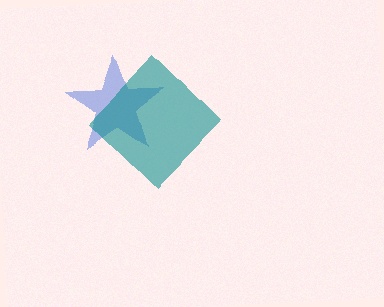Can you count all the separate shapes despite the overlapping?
Yes, there are 2 separate shapes.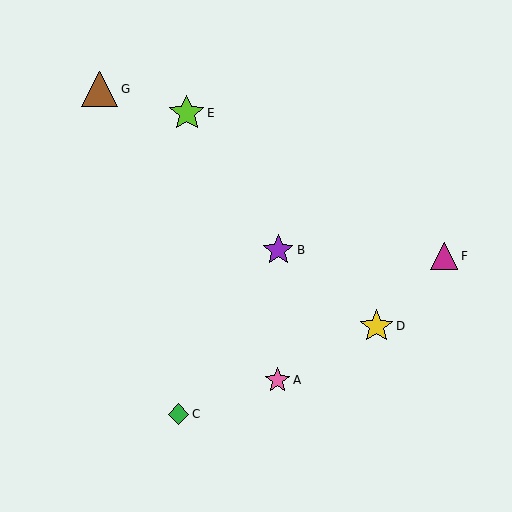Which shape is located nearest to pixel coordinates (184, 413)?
The green diamond (labeled C) at (179, 414) is nearest to that location.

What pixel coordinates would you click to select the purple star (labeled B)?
Click at (278, 250) to select the purple star B.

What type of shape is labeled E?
Shape E is a lime star.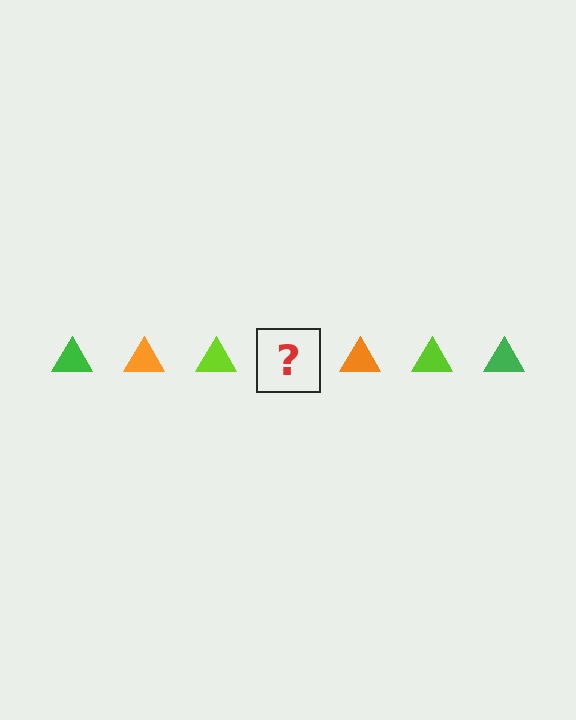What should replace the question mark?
The question mark should be replaced with a green triangle.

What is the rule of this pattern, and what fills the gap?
The rule is that the pattern cycles through green, orange, lime triangles. The gap should be filled with a green triangle.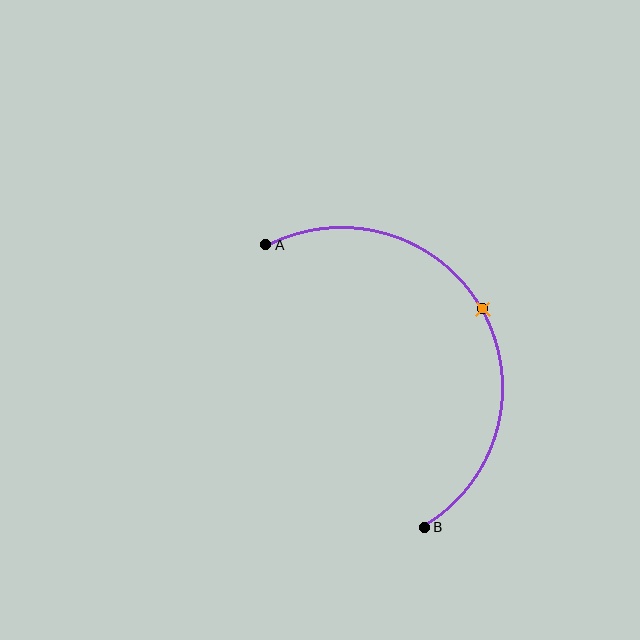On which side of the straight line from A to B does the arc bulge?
The arc bulges to the right of the straight line connecting A and B.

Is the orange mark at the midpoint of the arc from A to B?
Yes. The orange mark lies on the arc at equal arc-length from both A and B — it is the arc midpoint.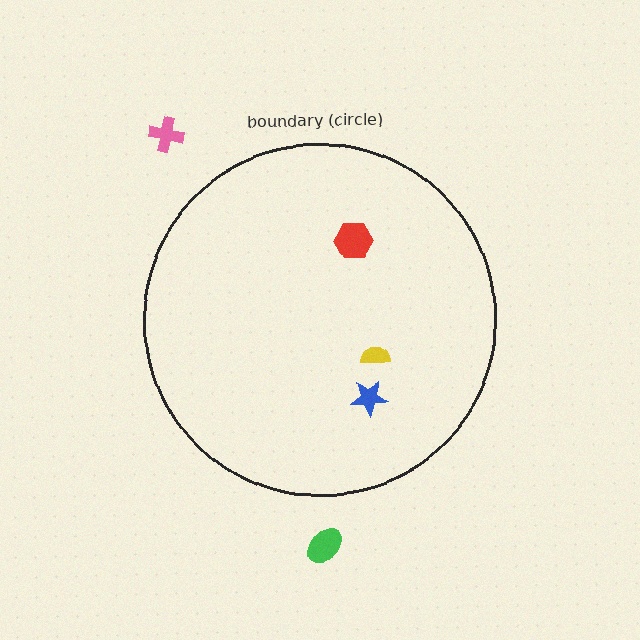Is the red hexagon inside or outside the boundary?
Inside.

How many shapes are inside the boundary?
3 inside, 2 outside.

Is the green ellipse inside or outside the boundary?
Outside.